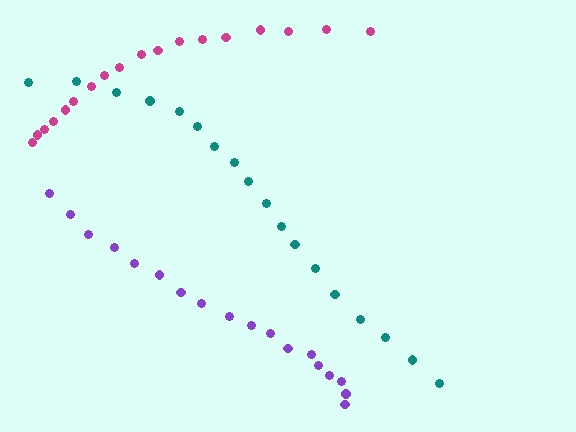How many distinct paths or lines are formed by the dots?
There are 3 distinct paths.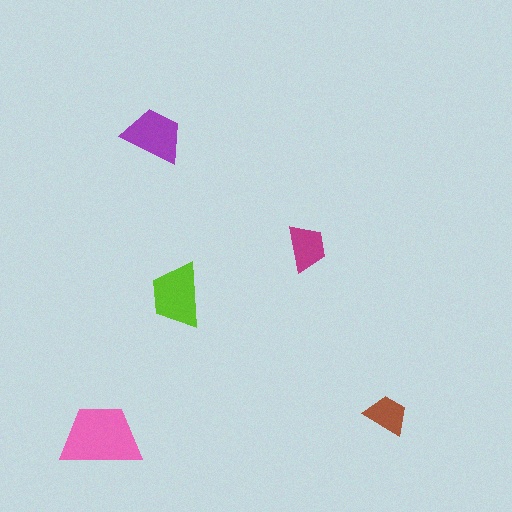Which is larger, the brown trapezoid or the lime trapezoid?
The lime one.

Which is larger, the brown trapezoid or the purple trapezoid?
The purple one.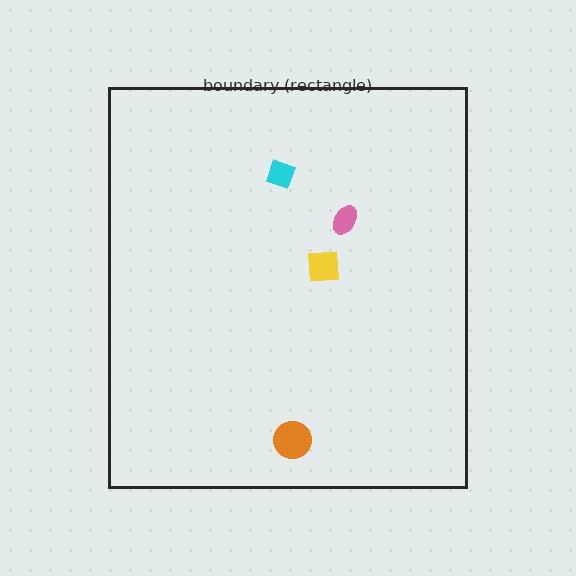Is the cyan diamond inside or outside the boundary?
Inside.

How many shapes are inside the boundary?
4 inside, 0 outside.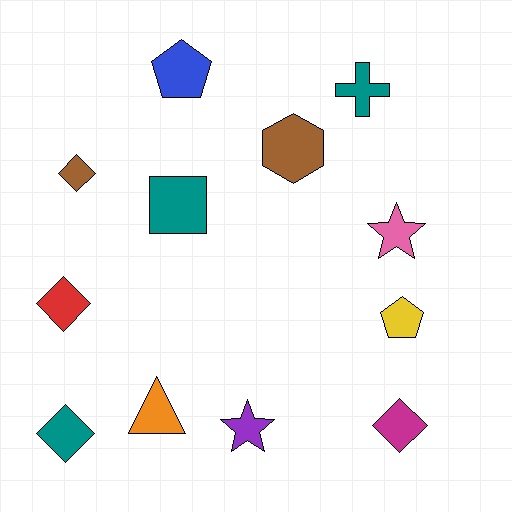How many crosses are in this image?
There is 1 cross.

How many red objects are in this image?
There is 1 red object.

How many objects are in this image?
There are 12 objects.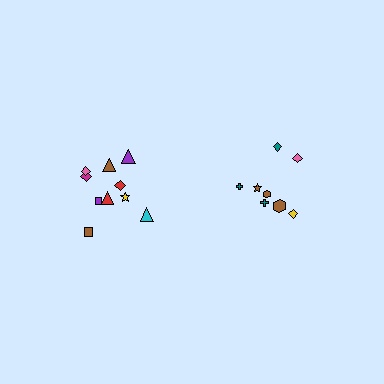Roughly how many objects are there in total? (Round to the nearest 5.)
Roughly 20 objects in total.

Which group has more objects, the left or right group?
The left group.